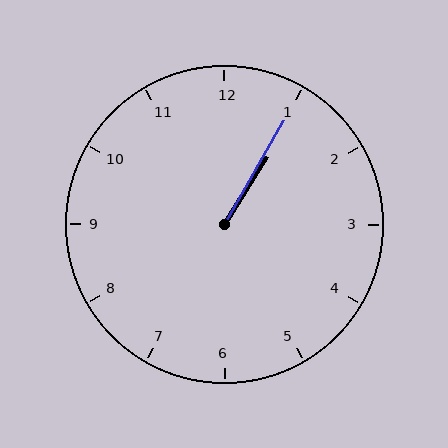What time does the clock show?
1:05.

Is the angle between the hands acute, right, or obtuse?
It is acute.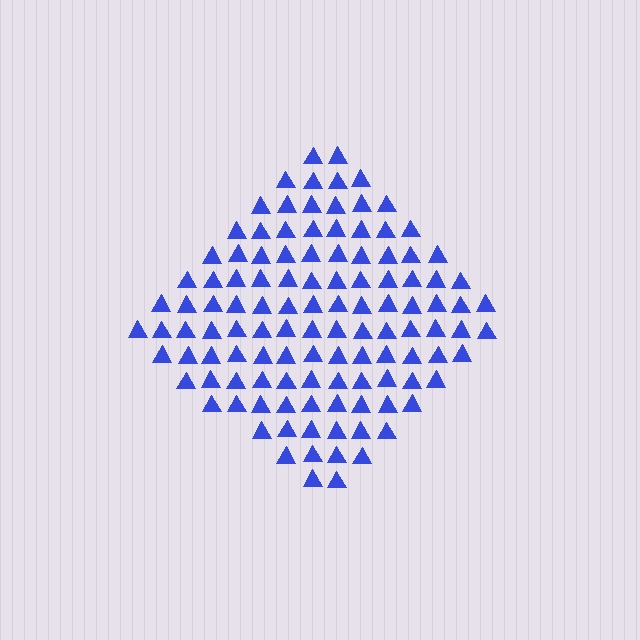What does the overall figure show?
The overall figure shows a diamond.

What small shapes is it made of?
It is made of small triangles.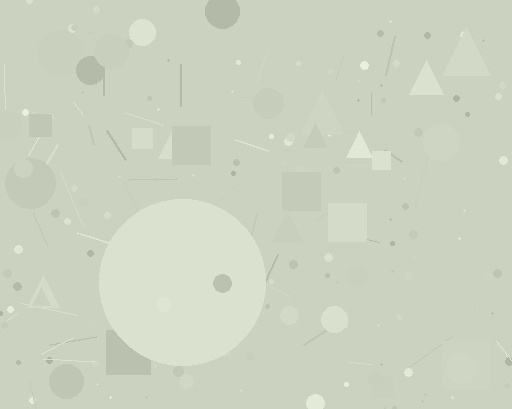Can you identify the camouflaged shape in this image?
The camouflaged shape is a circle.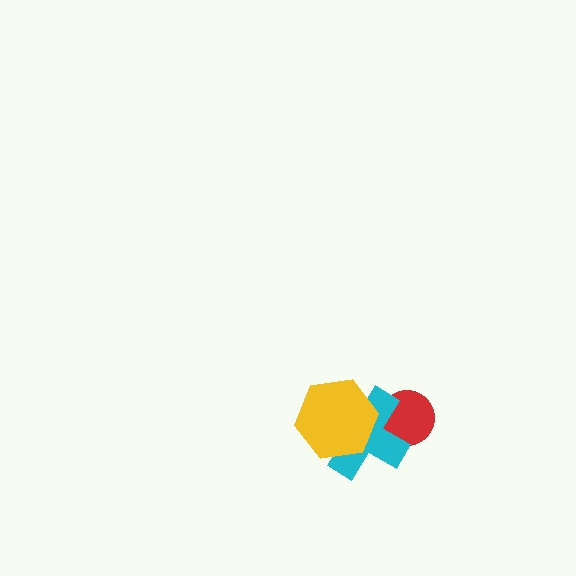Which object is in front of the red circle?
The cyan cross is in front of the red circle.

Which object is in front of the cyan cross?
The yellow hexagon is in front of the cyan cross.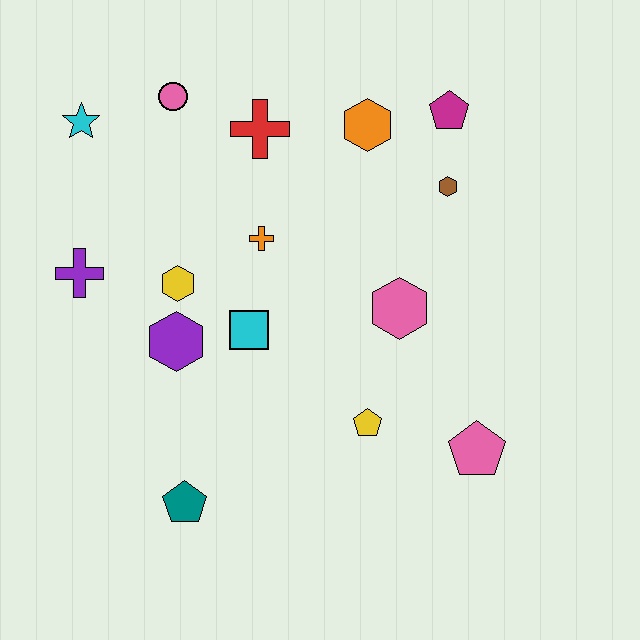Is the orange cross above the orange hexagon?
No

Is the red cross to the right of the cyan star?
Yes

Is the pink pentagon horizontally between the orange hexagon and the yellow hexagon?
No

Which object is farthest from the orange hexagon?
The teal pentagon is farthest from the orange hexagon.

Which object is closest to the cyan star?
The pink circle is closest to the cyan star.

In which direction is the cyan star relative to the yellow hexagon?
The cyan star is above the yellow hexagon.